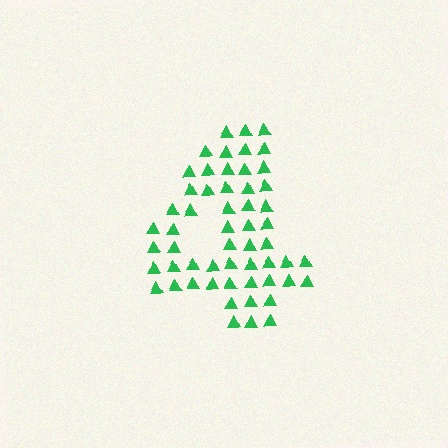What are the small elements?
The small elements are triangles.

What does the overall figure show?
The overall figure shows the digit 4.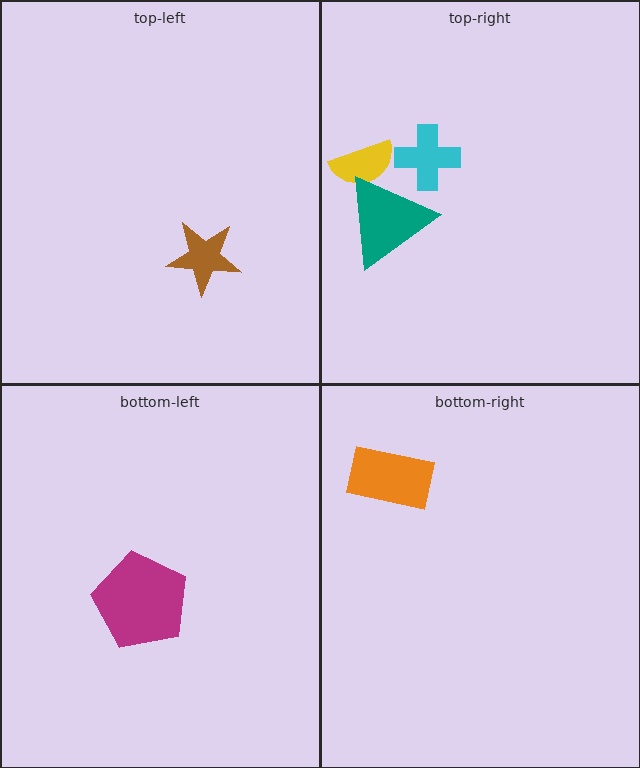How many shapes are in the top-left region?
1.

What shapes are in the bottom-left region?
The magenta pentagon.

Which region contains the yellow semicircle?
The top-right region.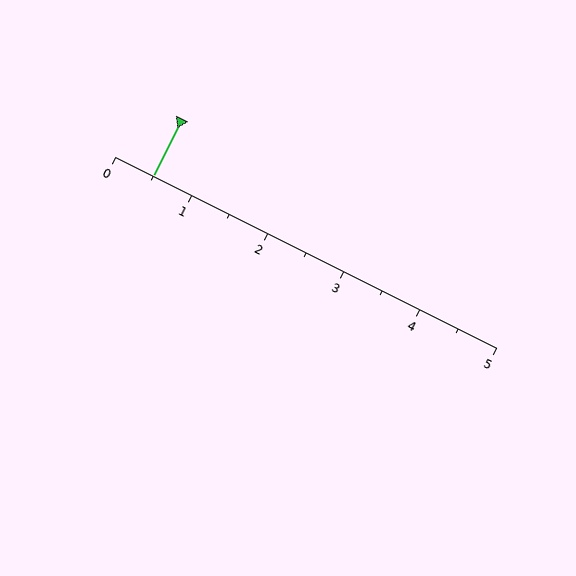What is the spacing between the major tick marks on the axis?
The major ticks are spaced 1 apart.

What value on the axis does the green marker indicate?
The marker indicates approximately 0.5.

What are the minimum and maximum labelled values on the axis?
The axis runs from 0 to 5.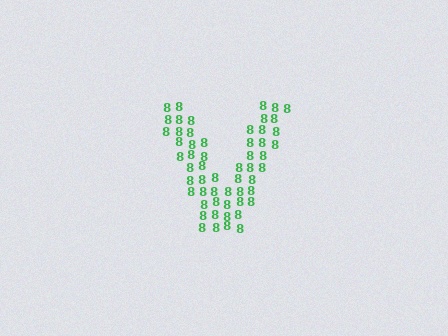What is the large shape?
The large shape is the letter V.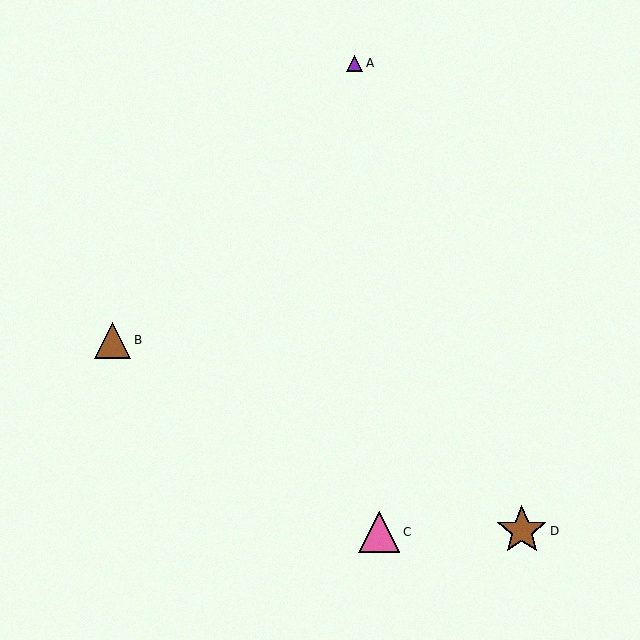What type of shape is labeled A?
Shape A is a purple triangle.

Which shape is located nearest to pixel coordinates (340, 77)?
The purple triangle (labeled A) at (355, 63) is nearest to that location.